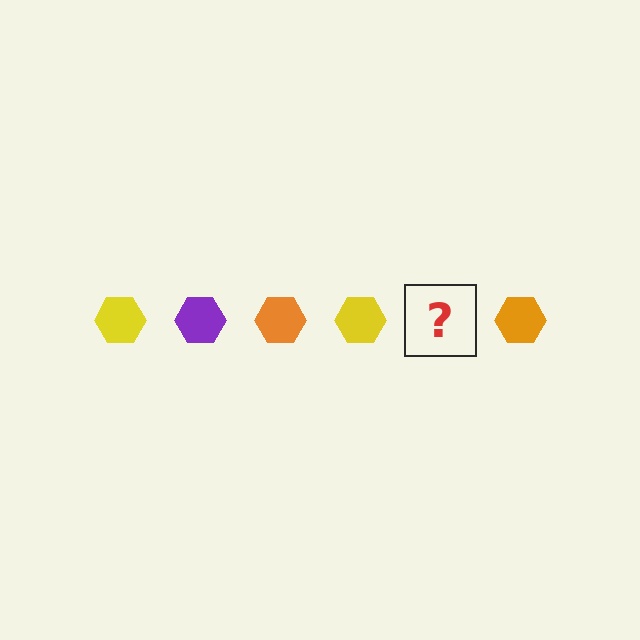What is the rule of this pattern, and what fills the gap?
The rule is that the pattern cycles through yellow, purple, orange hexagons. The gap should be filled with a purple hexagon.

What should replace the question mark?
The question mark should be replaced with a purple hexagon.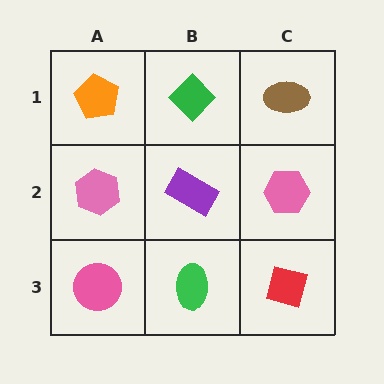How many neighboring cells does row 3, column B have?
3.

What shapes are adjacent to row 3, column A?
A pink hexagon (row 2, column A), a green ellipse (row 3, column B).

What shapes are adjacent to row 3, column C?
A pink hexagon (row 2, column C), a green ellipse (row 3, column B).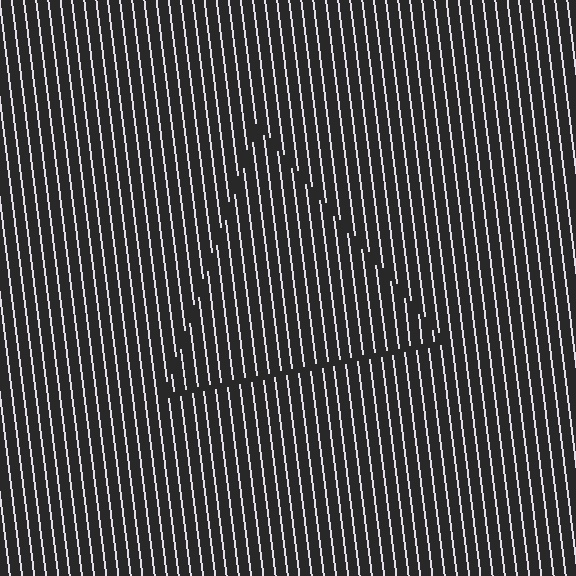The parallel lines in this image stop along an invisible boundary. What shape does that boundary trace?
An illusory triangle. The interior of the shape contains the same grating, shifted by half a period — the contour is defined by the phase discontinuity where line-ends from the inner and outer gratings abut.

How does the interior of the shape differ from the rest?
The interior of the shape contains the same grating, shifted by half a period — the contour is defined by the phase discontinuity where line-ends from the inner and outer gratings abut.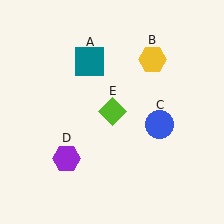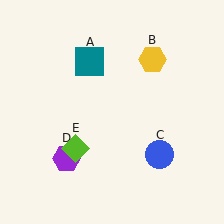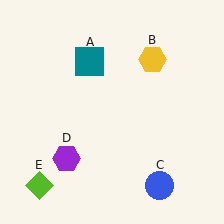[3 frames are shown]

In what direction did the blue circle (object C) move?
The blue circle (object C) moved down.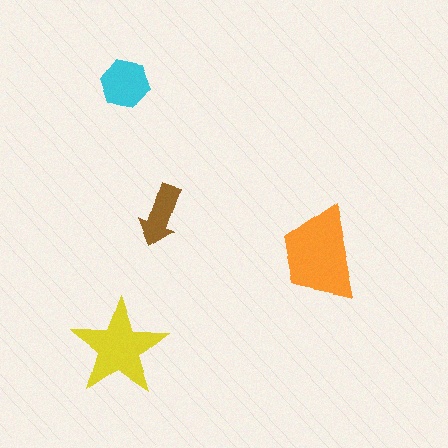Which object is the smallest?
The brown arrow.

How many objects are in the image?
There are 4 objects in the image.